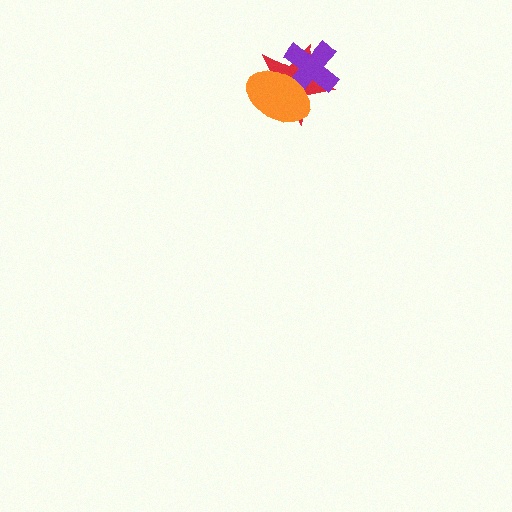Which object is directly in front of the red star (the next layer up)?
The purple cross is directly in front of the red star.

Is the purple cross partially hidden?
Yes, it is partially covered by another shape.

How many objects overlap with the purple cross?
2 objects overlap with the purple cross.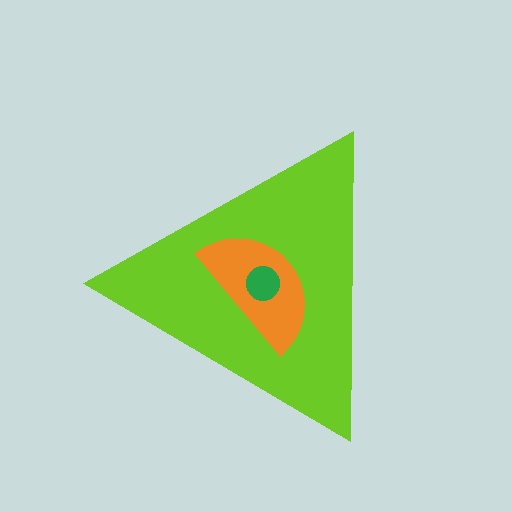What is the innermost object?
The green circle.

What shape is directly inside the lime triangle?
The orange semicircle.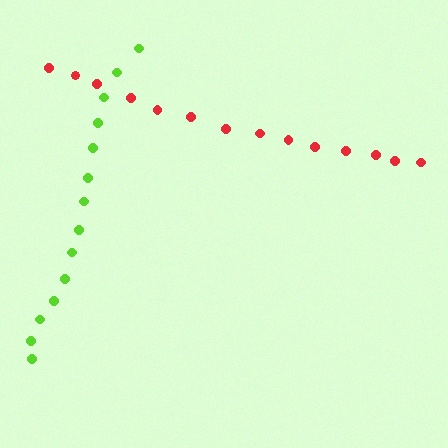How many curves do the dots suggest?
There are 2 distinct paths.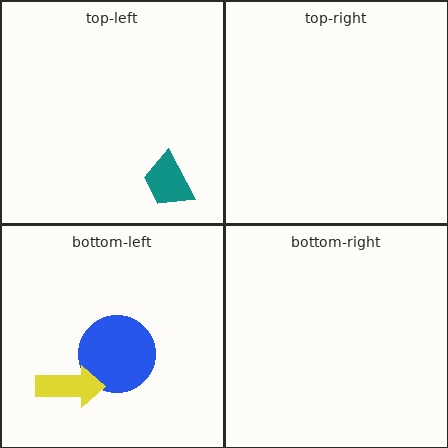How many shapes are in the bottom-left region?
2.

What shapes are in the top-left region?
The teal trapezoid.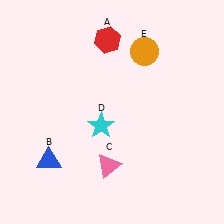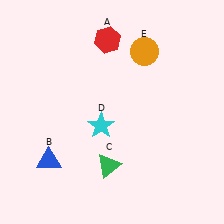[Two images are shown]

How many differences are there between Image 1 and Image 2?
There is 1 difference between the two images.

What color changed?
The triangle (C) changed from pink in Image 1 to green in Image 2.